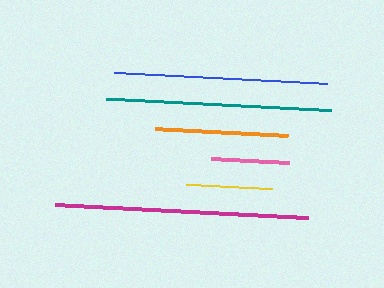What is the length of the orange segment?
The orange segment is approximately 134 pixels long.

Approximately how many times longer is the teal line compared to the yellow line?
The teal line is approximately 2.6 times the length of the yellow line.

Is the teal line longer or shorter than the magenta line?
The magenta line is longer than the teal line.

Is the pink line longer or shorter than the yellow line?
The yellow line is longer than the pink line.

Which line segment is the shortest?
The pink line is the shortest at approximately 79 pixels.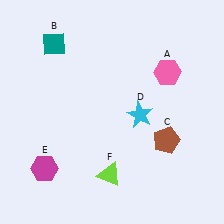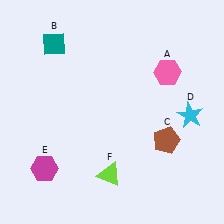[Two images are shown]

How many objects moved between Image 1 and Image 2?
1 object moved between the two images.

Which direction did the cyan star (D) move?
The cyan star (D) moved right.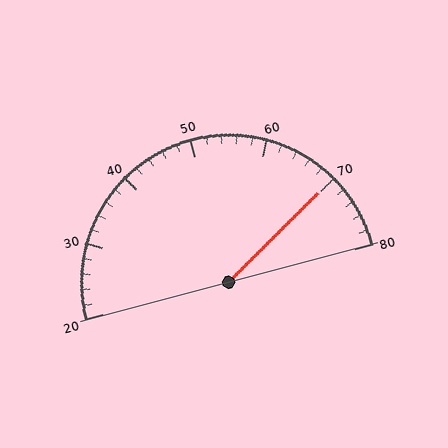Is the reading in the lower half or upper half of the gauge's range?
The reading is in the upper half of the range (20 to 80).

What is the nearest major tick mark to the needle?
The nearest major tick mark is 70.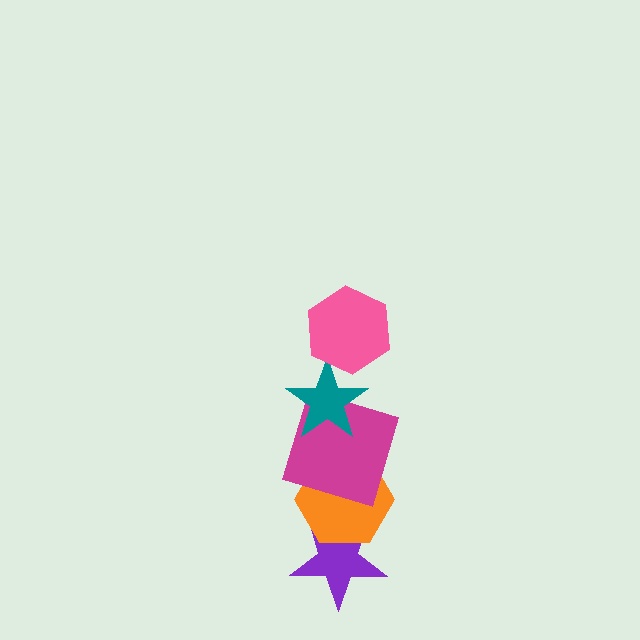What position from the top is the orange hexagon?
The orange hexagon is 4th from the top.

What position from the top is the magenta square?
The magenta square is 3rd from the top.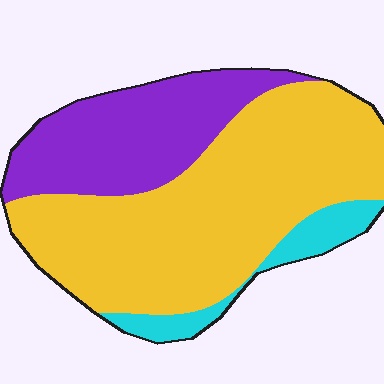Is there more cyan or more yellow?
Yellow.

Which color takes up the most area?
Yellow, at roughly 60%.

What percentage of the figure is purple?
Purple covers around 30% of the figure.